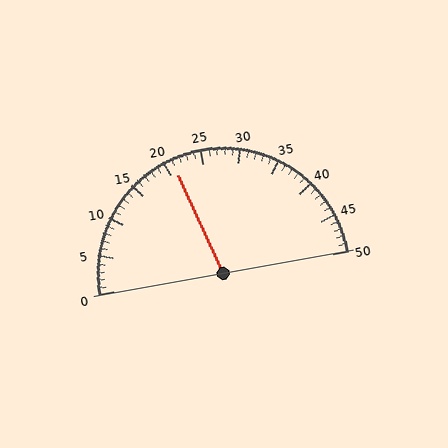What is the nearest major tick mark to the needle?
The nearest major tick mark is 20.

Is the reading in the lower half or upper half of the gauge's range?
The reading is in the lower half of the range (0 to 50).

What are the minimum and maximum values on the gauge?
The gauge ranges from 0 to 50.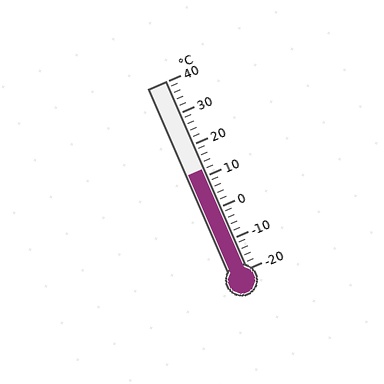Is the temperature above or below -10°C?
The temperature is above -10°C.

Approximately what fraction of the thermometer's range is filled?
The thermometer is filled to approximately 55% of its range.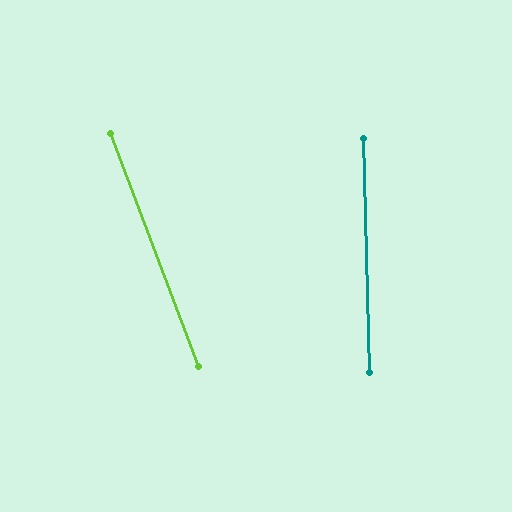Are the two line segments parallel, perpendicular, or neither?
Neither parallel nor perpendicular — they differ by about 19°.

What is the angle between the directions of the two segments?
Approximately 19 degrees.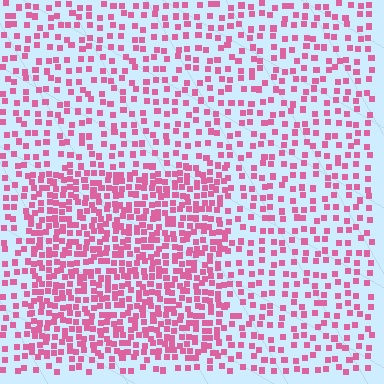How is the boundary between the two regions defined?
The boundary is defined by a change in element density (approximately 2.1x ratio). All elements are the same color, size, and shape.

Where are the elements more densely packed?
The elements are more densely packed inside the rectangle boundary.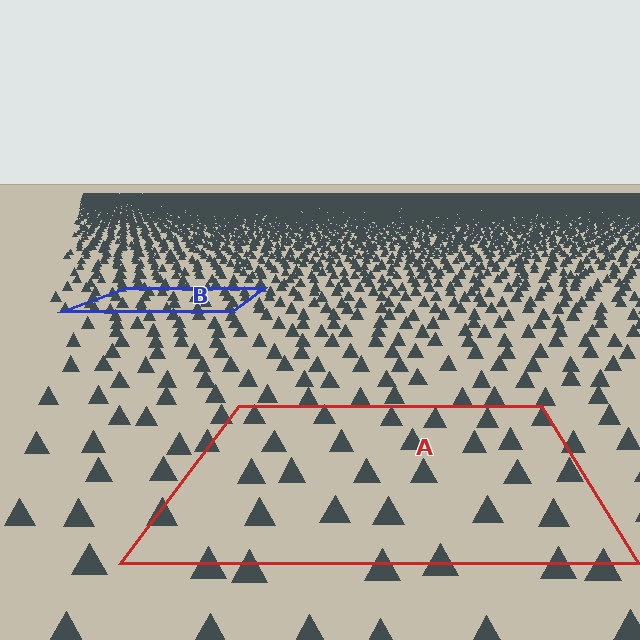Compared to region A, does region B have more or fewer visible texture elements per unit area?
Region B has more texture elements per unit area — they are packed more densely because it is farther away.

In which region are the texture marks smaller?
The texture marks are smaller in region B, because it is farther away.